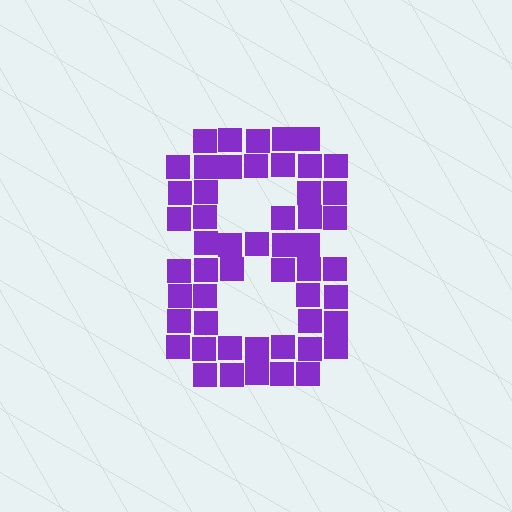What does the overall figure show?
The overall figure shows the digit 8.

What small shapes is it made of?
It is made of small squares.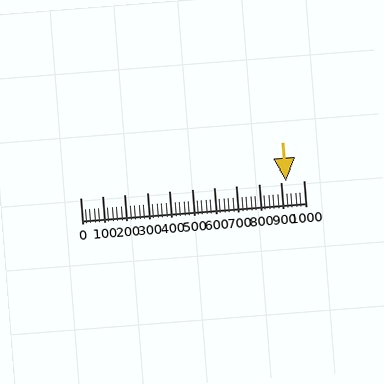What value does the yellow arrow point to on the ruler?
The yellow arrow points to approximately 920.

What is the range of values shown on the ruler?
The ruler shows values from 0 to 1000.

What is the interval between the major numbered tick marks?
The major tick marks are spaced 100 units apart.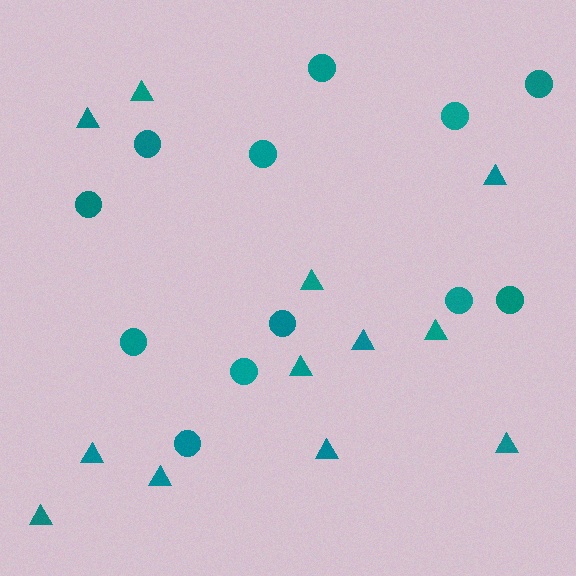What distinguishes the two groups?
There are 2 groups: one group of circles (12) and one group of triangles (12).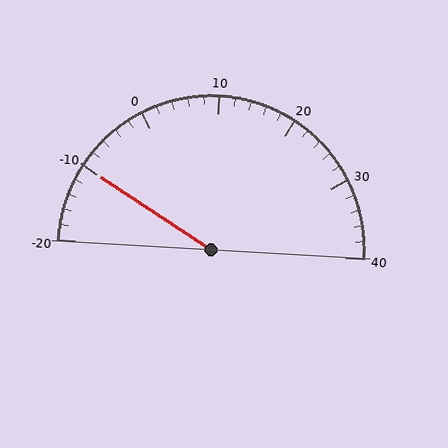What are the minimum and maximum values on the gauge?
The gauge ranges from -20 to 40.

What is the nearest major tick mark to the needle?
The nearest major tick mark is -10.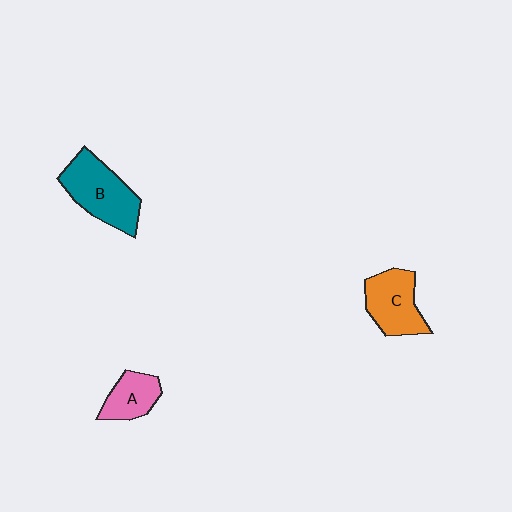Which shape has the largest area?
Shape B (teal).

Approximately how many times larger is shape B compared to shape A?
Approximately 1.8 times.